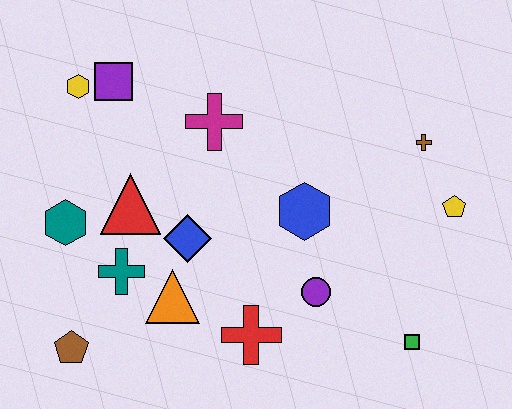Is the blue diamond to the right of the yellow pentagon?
No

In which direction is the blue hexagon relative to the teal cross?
The blue hexagon is to the right of the teal cross.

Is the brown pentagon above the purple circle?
No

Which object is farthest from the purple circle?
The yellow hexagon is farthest from the purple circle.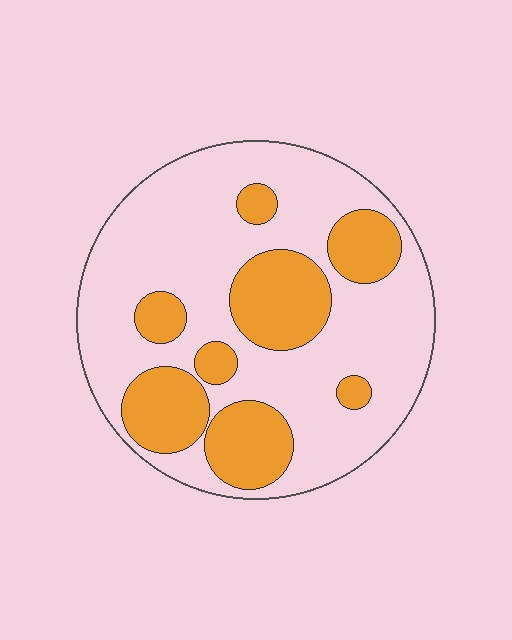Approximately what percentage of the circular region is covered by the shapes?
Approximately 30%.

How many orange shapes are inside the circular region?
8.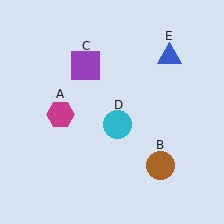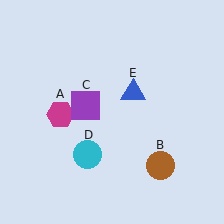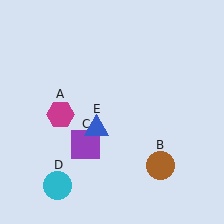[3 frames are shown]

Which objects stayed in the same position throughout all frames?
Magenta hexagon (object A) and brown circle (object B) remained stationary.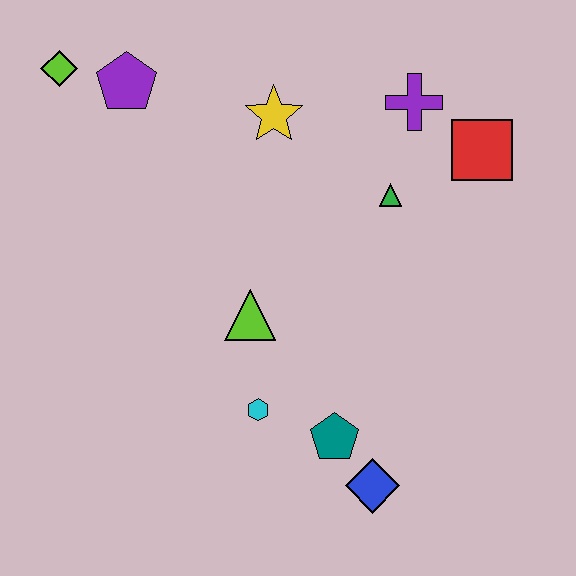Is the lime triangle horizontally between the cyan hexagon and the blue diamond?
No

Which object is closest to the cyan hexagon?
The teal pentagon is closest to the cyan hexagon.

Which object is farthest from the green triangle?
The lime diamond is farthest from the green triangle.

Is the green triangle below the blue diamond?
No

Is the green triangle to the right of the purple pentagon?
Yes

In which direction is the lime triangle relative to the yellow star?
The lime triangle is below the yellow star.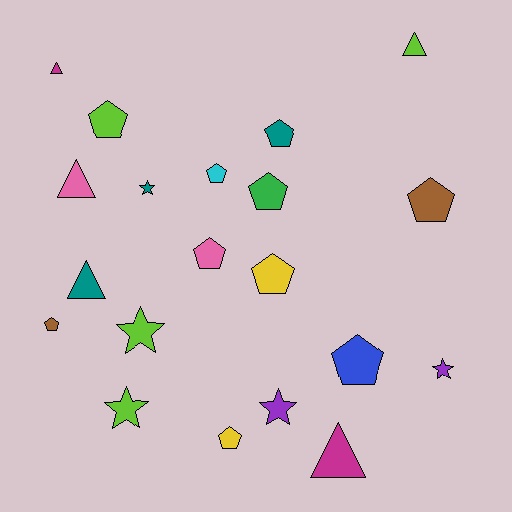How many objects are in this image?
There are 20 objects.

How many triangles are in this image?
There are 5 triangles.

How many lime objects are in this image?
There are 4 lime objects.